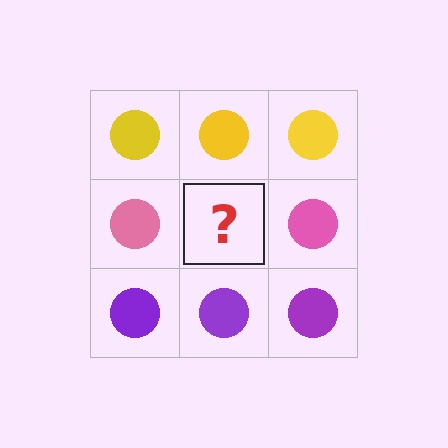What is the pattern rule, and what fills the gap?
The rule is that each row has a consistent color. The gap should be filled with a pink circle.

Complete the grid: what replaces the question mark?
The question mark should be replaced with a pink circle.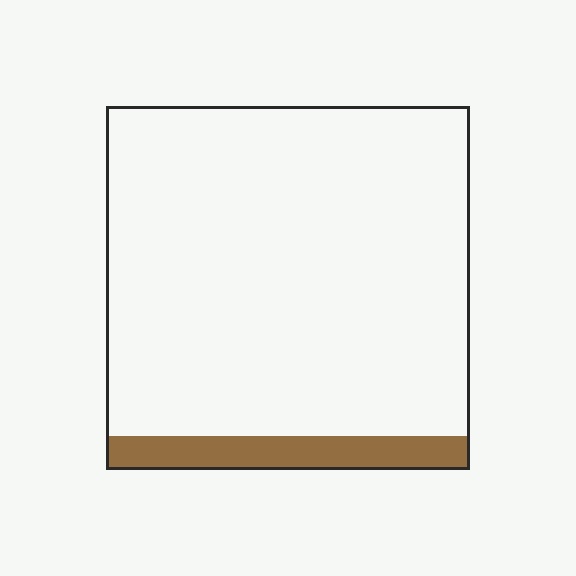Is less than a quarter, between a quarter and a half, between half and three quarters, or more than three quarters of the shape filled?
Less than a quarter.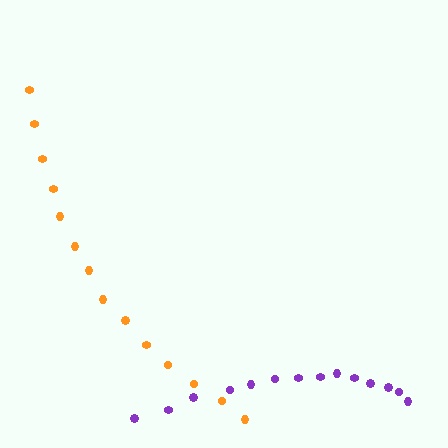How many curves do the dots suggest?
There are 2 distinct paths.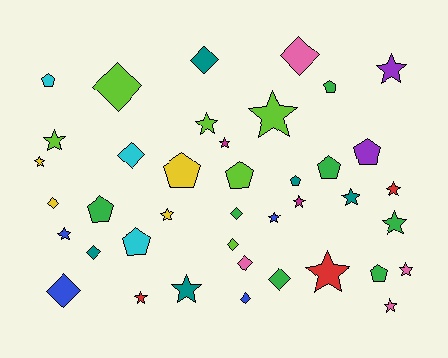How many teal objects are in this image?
There are 5 teal objects.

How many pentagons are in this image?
There are 10 pentagons.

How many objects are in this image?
There are 40 objects.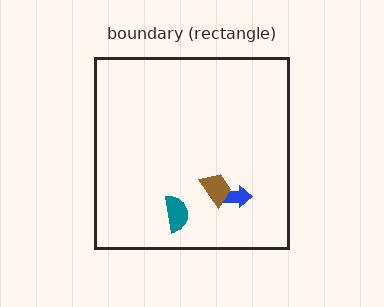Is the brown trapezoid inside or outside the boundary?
Inside.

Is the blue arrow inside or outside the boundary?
Inside.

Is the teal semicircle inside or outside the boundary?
Inside.